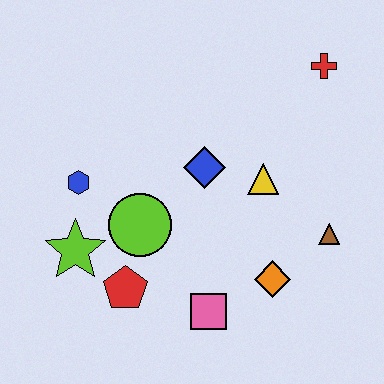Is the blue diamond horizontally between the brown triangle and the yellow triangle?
No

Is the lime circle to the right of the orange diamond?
No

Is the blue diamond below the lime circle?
No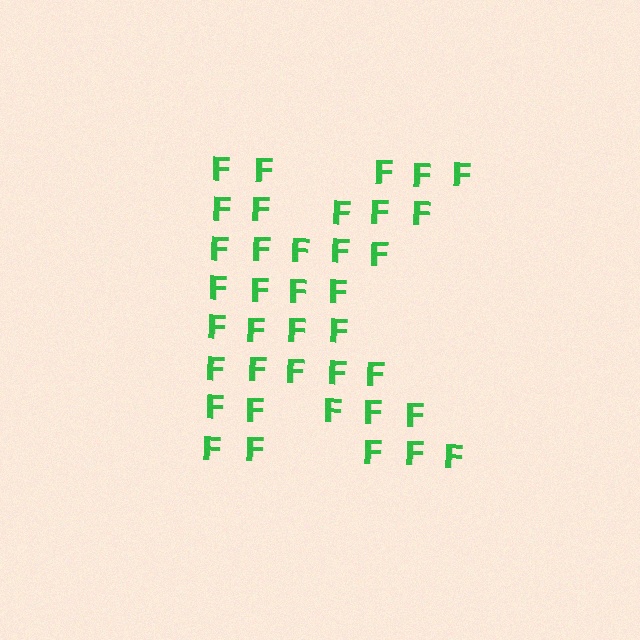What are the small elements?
The small elements are letter F's.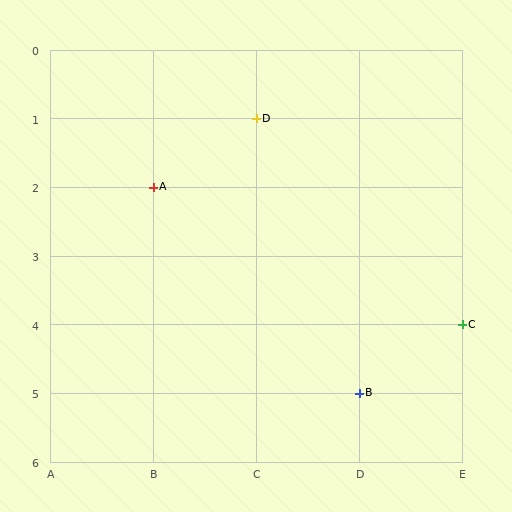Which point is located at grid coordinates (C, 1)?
Point D is at (C, 1).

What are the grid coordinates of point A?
Point A is at grid coordinates (B, 2).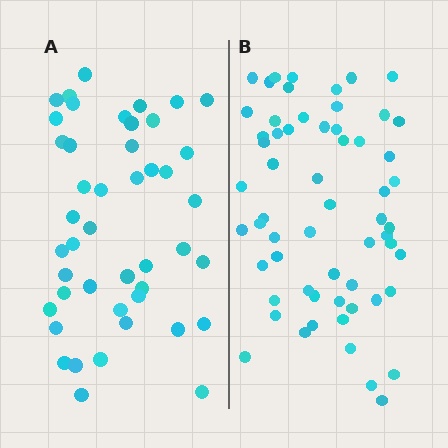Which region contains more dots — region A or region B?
Region B (the right region) has more dots.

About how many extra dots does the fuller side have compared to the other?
Region B has approximately 15 more dots than region A.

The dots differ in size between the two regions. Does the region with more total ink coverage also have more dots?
No. Region A has more total ink coverage because its dots are larger, but region B actually contains more individual dots. Total area can be misleading — the number of items is what matters here.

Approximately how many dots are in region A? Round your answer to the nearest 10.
About 40 dots. (The exact count is 45, which rounds to 40.)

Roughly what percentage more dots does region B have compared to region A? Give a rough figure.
About 35% more.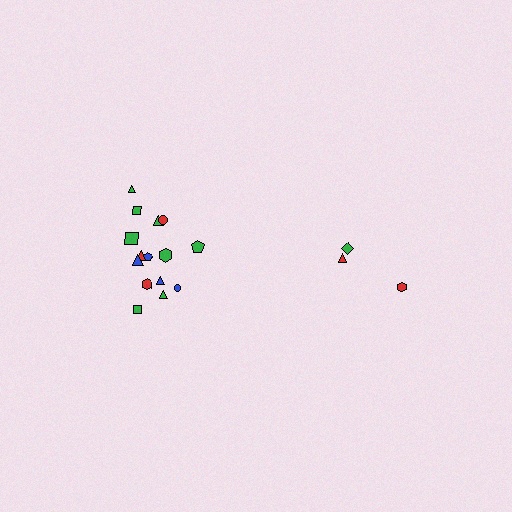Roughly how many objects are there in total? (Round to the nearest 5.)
Roughly 20 objects in total.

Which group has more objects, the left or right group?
The left group.